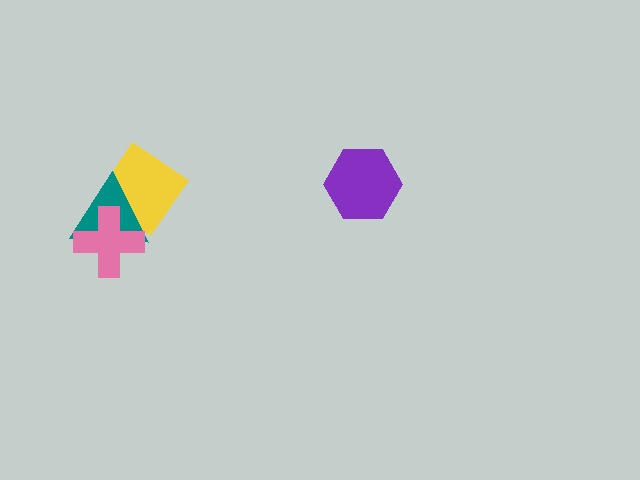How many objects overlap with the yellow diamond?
2 objects overlap with the yellow diamond.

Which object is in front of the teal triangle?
The pink cross is in front of the teal triangle.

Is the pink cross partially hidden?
No, no other shape covers it.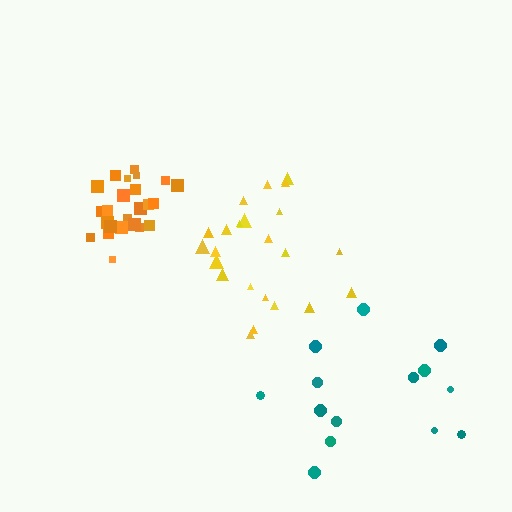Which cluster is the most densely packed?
Orange.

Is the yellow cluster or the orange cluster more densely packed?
Orange.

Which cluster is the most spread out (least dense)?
Teal.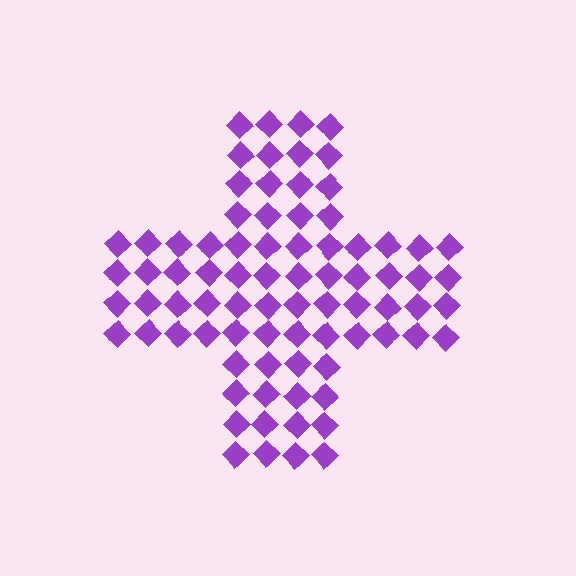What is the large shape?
The large shape is a cross.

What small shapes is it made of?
It is made of small diamonds.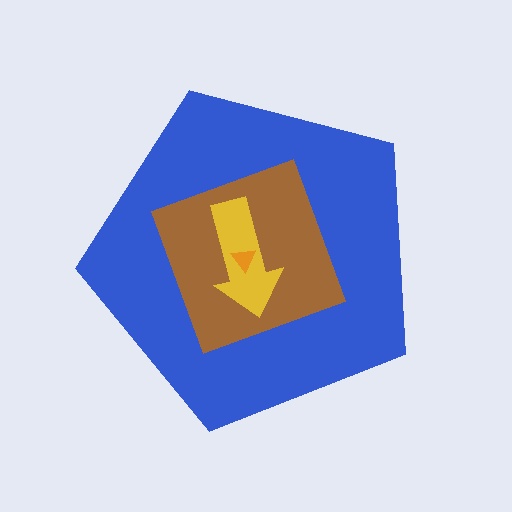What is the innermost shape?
The orange triangle.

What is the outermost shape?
The blue pentagon.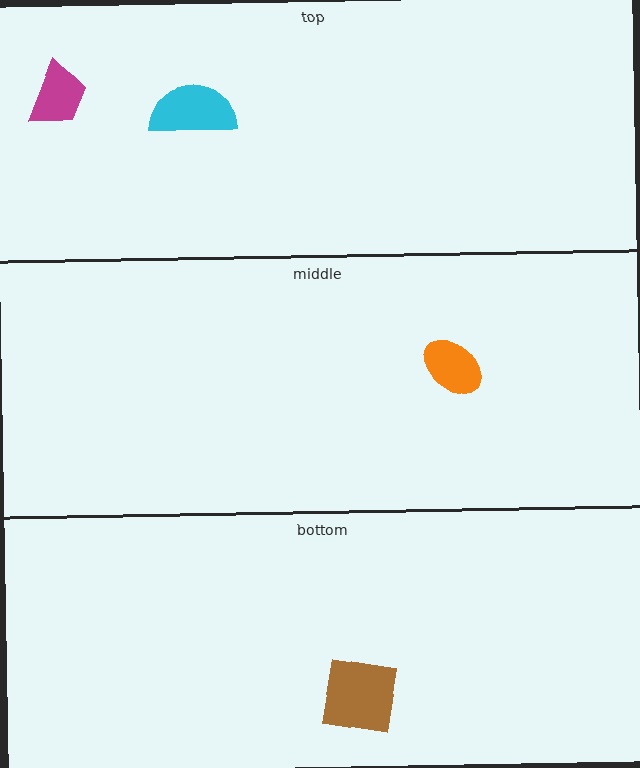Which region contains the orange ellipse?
The middle region.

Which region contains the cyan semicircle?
The top region.